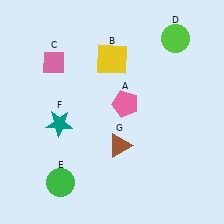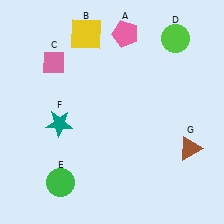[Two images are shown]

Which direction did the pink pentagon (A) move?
The pink pentagon (A) moved up.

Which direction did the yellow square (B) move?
The yellow square (B) moved left.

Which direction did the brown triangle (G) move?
The brown triangle (G) moved right.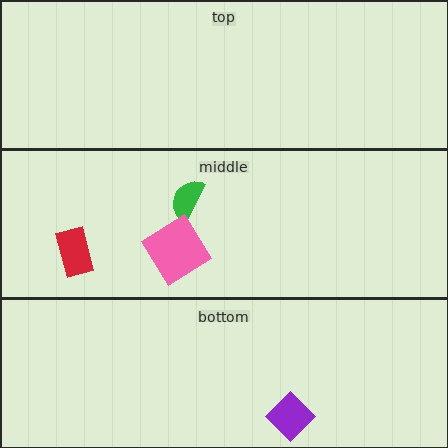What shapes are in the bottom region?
The purple diamond.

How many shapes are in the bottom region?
1.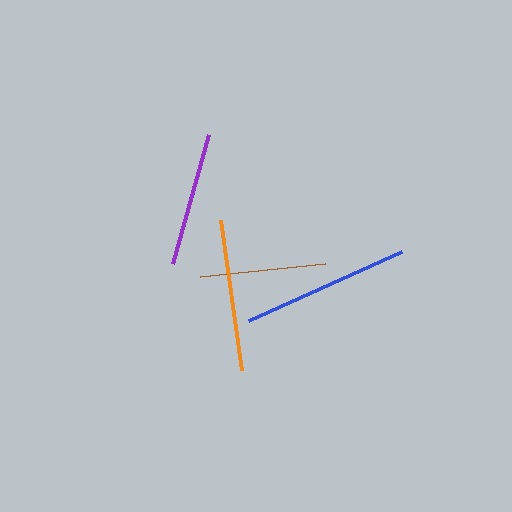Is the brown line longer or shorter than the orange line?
The orange line is longer than the brown line.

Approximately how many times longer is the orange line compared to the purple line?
The orange line is approximately 1.1 times the length of the purple line.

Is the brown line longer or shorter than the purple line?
The purple line is longer than the brown line.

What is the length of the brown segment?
The brown segment is approximately 126 pixels long.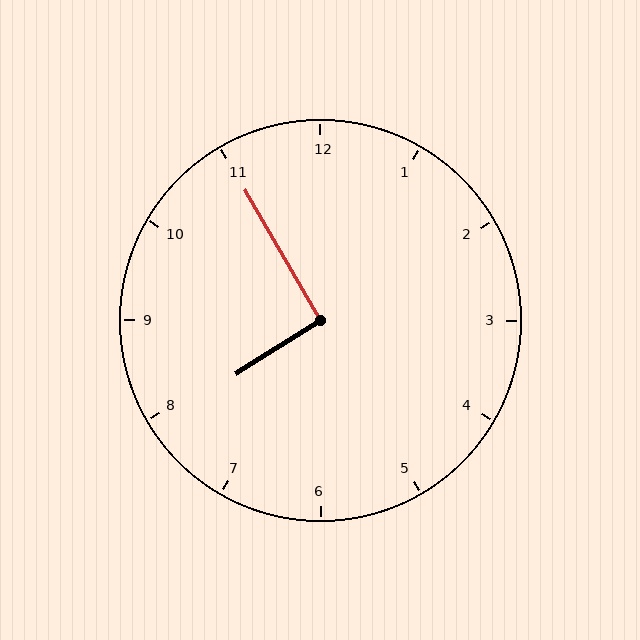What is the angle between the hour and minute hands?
Approximately 92 degrees.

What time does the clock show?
7:55.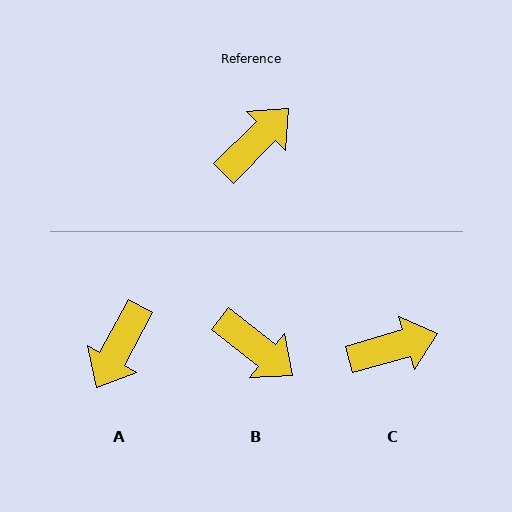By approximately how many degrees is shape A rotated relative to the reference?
Approximately 164 degrees clockwise.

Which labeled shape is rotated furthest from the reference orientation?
A, about 164 degrees away.